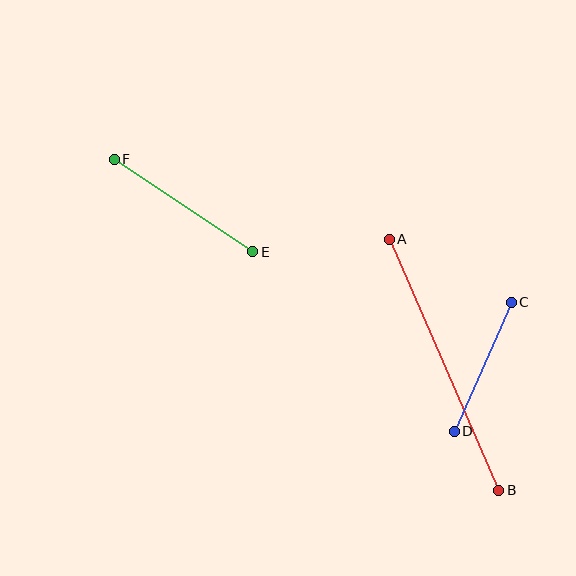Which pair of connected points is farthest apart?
Points A and B are farthest apart.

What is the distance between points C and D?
The distance is approximately 141 pixels.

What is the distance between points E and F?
The distance is approximately 166 pixels.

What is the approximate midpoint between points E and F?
The midpoint is at approximately (183, 206) pixels.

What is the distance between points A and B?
The distance is approximately 274 pixels.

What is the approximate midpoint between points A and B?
The midpoint is at approximately (444, 365) pixels.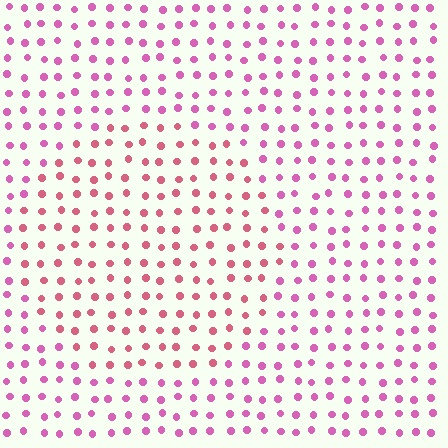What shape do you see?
I see a circle.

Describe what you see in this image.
The image is filled with small pink elements in a uniform arrangement. A circle-shaped region is visible where the elements are tinted to a slightly different hue, forming a subtle color boundary.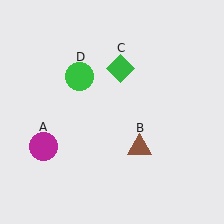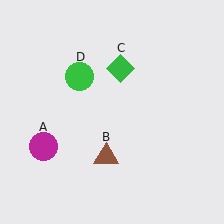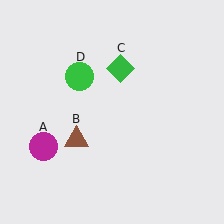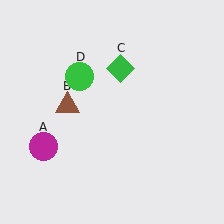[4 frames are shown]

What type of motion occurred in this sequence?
The brown triangle (object B) rotated clockwise around the center of the scene.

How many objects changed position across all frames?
1 object changed position: brown triangle (object B).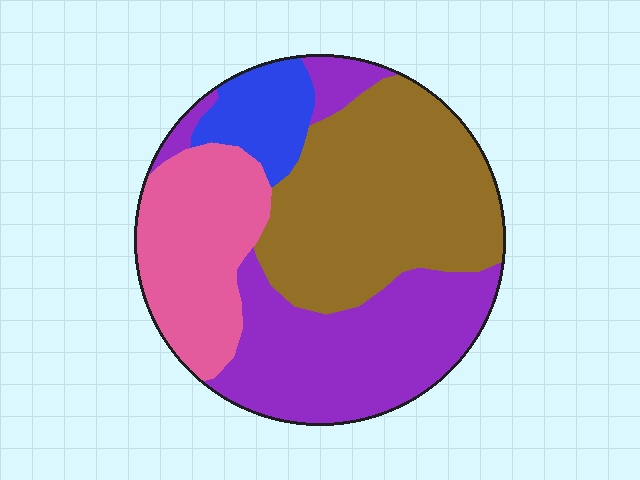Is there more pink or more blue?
Pink.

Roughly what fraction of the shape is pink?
Pink covers 21% of the shape.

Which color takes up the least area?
Blue, at roughly 10%.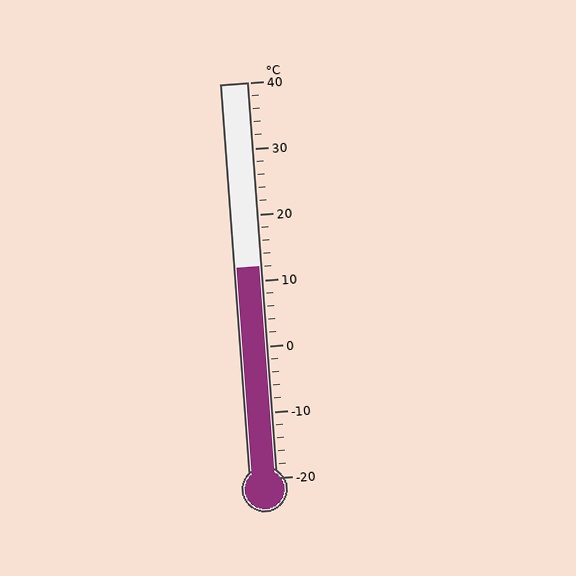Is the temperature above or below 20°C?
The temperature is below 20°C.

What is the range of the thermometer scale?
The thermometer scale ranges from -20°C to 40°C.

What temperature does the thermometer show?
The thermometer shows approximately 12°C.